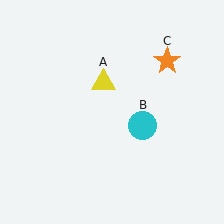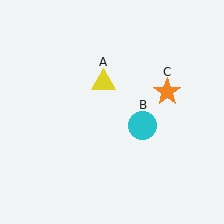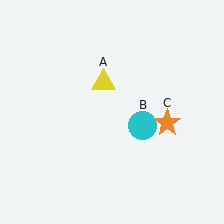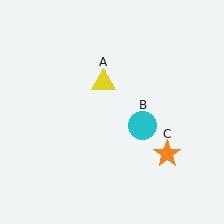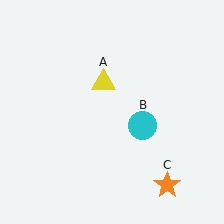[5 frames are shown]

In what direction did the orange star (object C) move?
The orange star (object C) moved down.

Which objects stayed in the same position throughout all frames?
Yellow triangle (object A) and cyan circle (object B) remained stationary.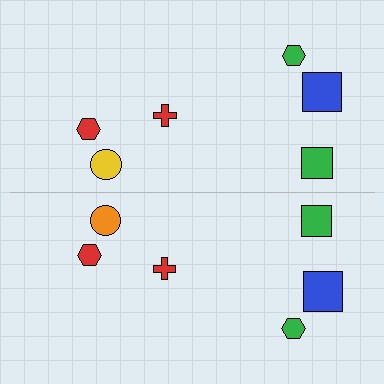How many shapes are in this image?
There are 12 shapes in this image.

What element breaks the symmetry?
The orange circle on the bottom side breaks the symmetry — its mirror counterpart is yellow.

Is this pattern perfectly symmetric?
No, the pattern is not perfectly symmetric. The orange circle on the bottom side breaks the symmetry — its mirror counterpart is yellow.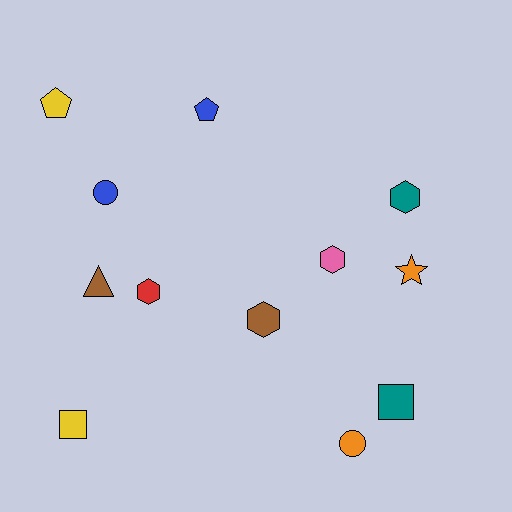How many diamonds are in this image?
There are no diamonds.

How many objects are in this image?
There are 12 objects.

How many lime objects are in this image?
There are no lime objects.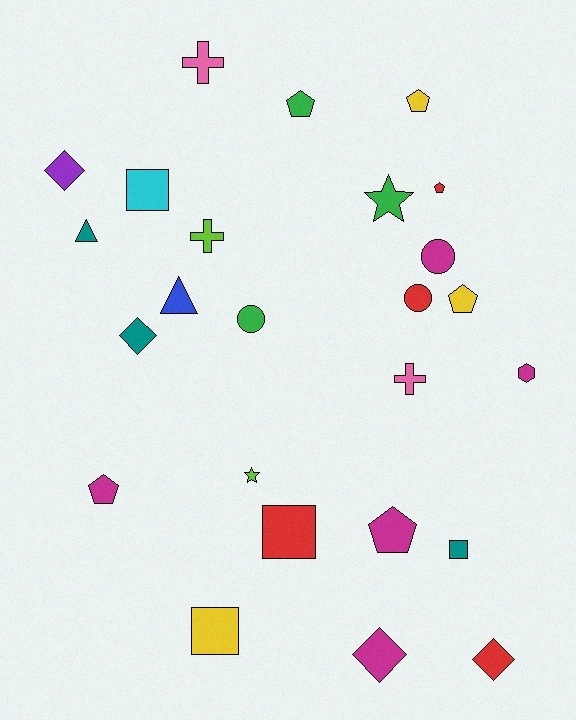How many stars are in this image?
There are 2 stars.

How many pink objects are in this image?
There are 2 pink objects.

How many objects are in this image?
There are 25 objects.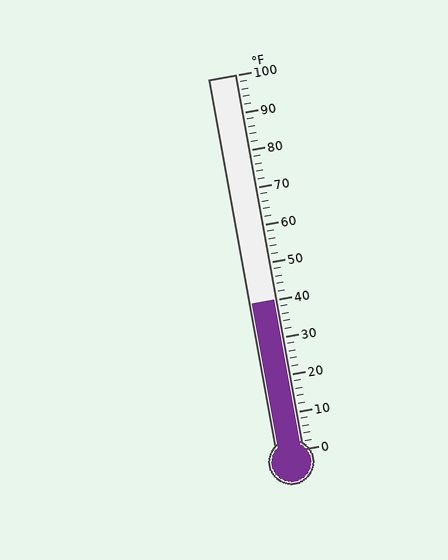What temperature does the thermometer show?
The thermometer shows approximately 40°F.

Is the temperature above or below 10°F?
The temperature is above 10°F.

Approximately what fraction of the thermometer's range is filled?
The thermometer is filled to approximately 40% of its range.